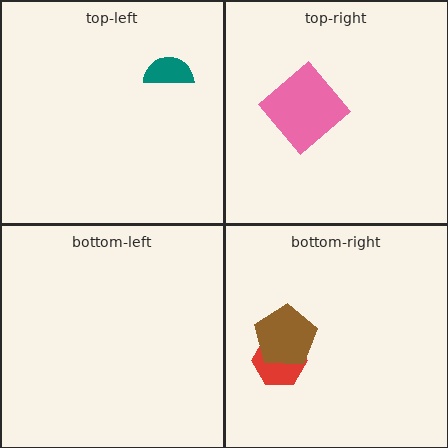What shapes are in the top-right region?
The pink diamond.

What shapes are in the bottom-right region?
The red hexagon, the brown pentagon.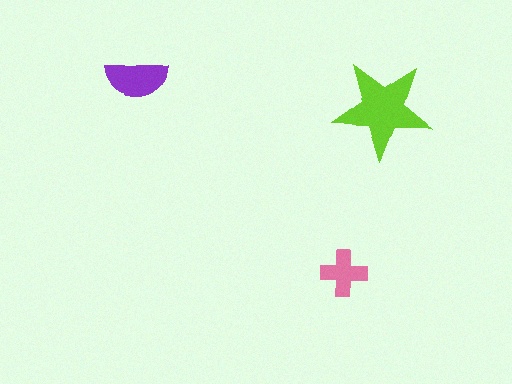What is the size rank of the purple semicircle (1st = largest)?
2nd.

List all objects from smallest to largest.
The pink cross, the purple semicircle, the lime star.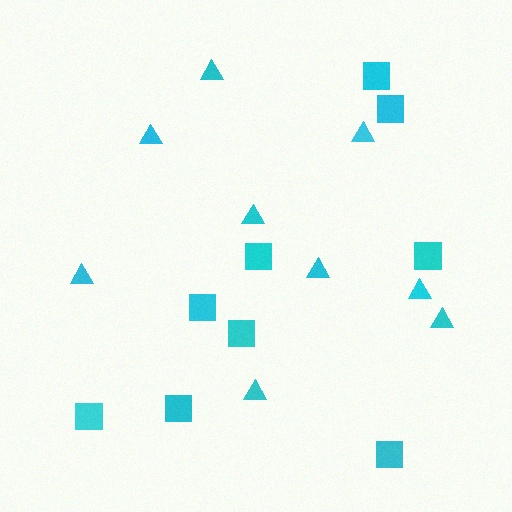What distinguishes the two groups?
There are 2 groups: one group of squares (9) and one group of triangles (9).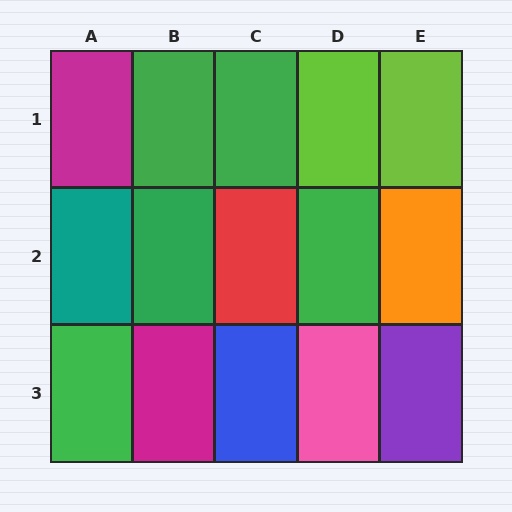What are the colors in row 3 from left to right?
Green, magenta, blue, pink, purple.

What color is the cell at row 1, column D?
Lime.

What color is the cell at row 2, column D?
Green.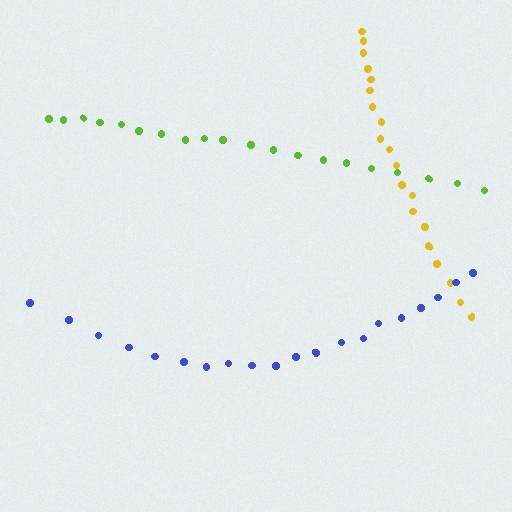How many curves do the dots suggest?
There are 3 distinct paths.